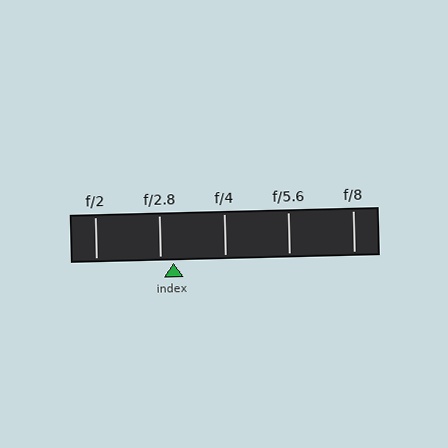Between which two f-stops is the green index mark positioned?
The index mark is between f/2.8 and f/4.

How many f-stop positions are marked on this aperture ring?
There are 5 f-stop positions marked.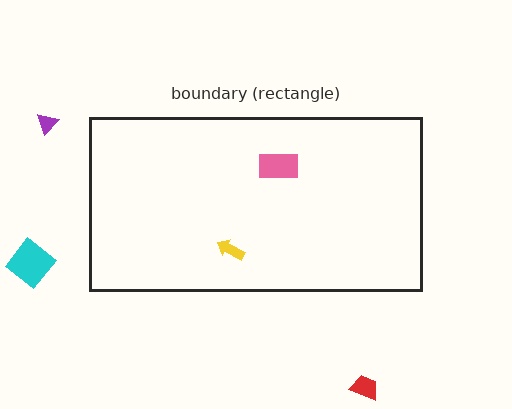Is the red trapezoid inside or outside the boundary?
Outside.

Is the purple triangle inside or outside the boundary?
Outside.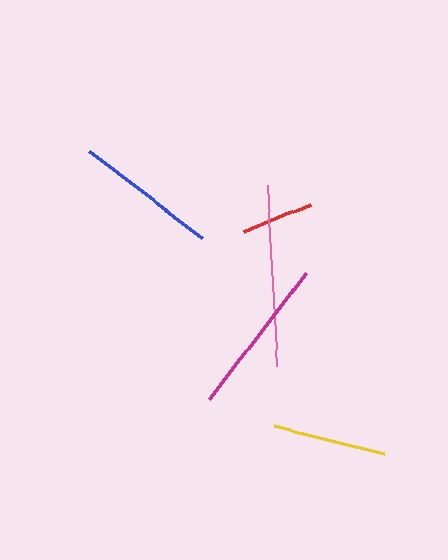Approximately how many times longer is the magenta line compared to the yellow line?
The magenta line is approximately 1.4 times the length of the yellow line.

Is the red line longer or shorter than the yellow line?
The yellow line is longer than the red line.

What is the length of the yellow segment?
The yellow segment is approximately 114 pixels long.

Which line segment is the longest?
The pink line is the longest at approximately 181 pixels.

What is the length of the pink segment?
The pink segment is approximately 181 pixels long.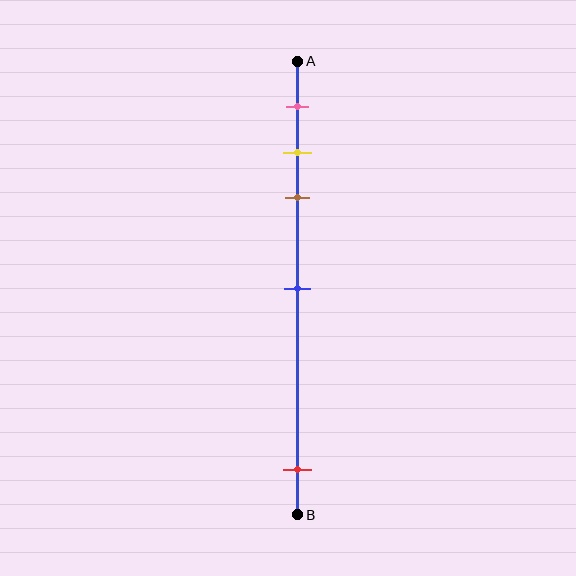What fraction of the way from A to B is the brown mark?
The brown mark is approximately 30% (0.3) of the way from A to B.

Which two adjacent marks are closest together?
The yellow and brown marks are the closest adjacent pair.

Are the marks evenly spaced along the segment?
No, the marks are not evenly spaced.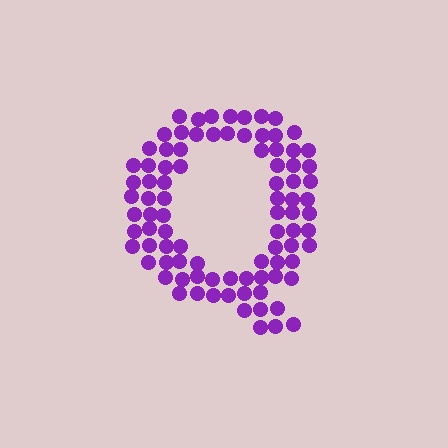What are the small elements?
The small elements are circles.